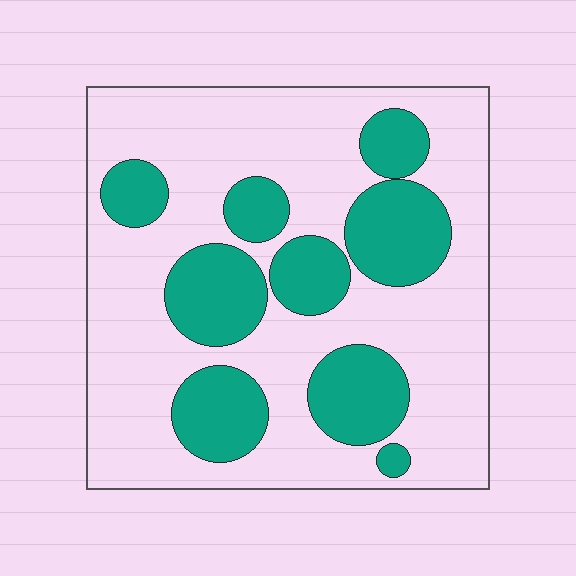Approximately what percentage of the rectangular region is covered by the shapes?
Approximately 30%.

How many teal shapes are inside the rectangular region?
9.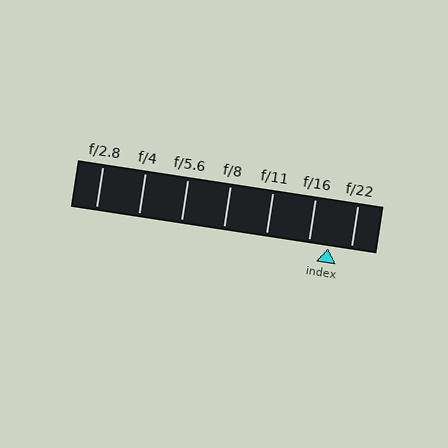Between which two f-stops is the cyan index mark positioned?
The index mark is between f/16 and f/22.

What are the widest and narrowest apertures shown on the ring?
The widest aperture shown is f/2.8 and the narrowest is f/22.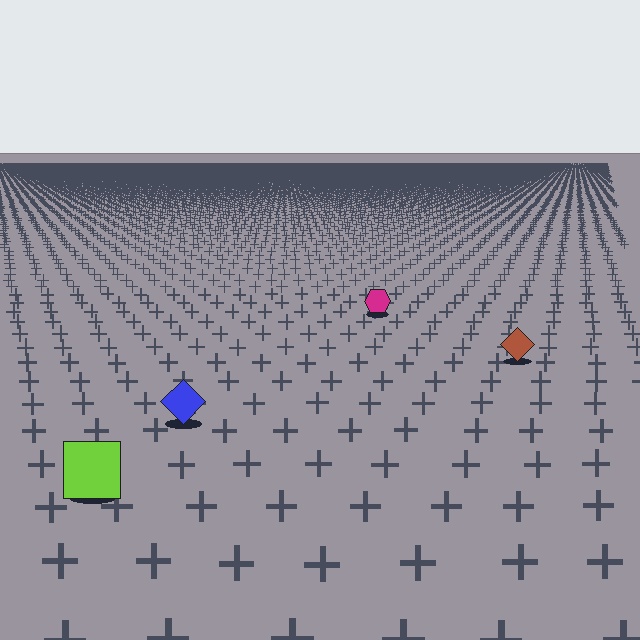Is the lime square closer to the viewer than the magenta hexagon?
Yes. The lime square is closer — you can tell from the texture gradient: the ground texture is coarser near it.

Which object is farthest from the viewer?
The magenta hexagon is farthest from the viewer. It appears smaller and the ground texture around it is denser.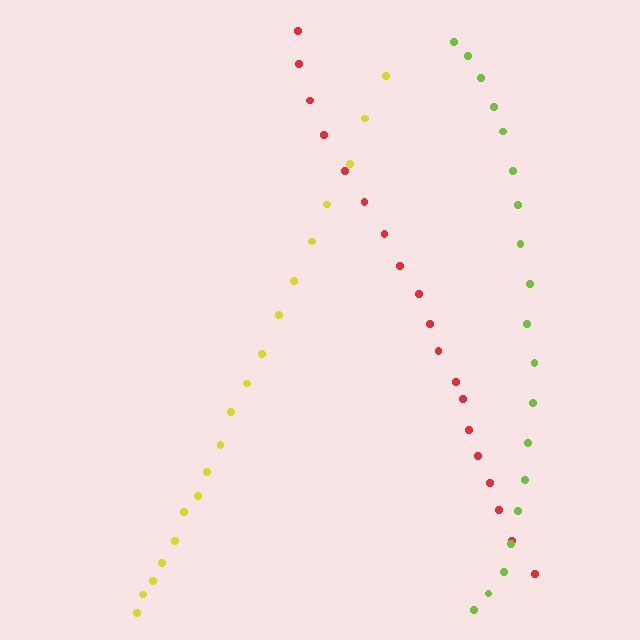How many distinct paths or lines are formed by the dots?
There are 3 distinct paths.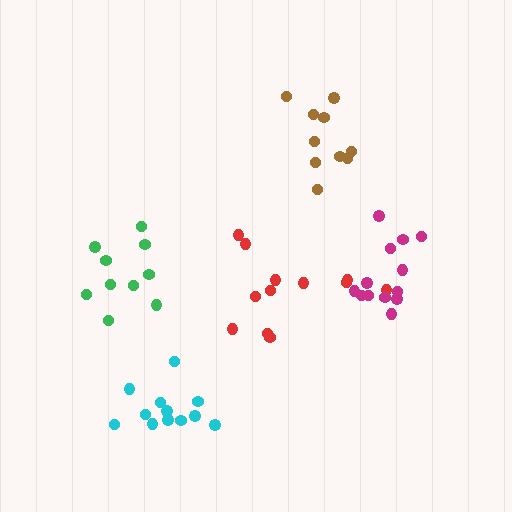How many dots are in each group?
Group 1: 12 dots, Group 2: 10 dots, Group 3: 10 dots, Group 4: 13 dots, Group 5: 12 dots (57 total).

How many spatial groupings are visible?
There are 5 spatial groupings.